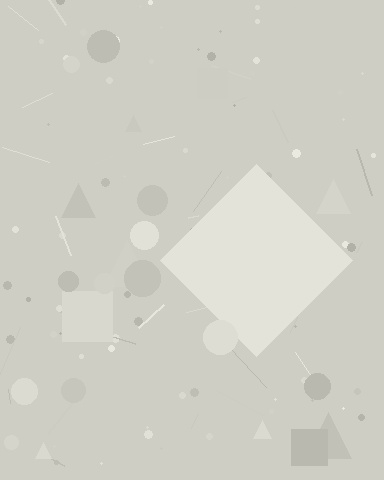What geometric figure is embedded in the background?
A diamond is embedded in the background.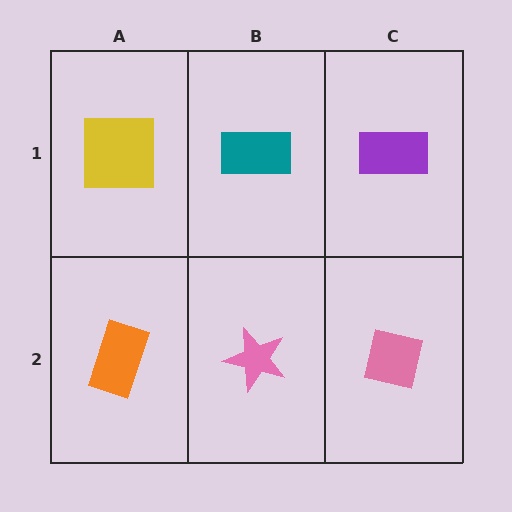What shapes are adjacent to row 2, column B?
A teal rectangle (row 1, column B), an orange rectangle (row 2, column A), a pink square (row 2, column C).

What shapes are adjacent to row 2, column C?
A purple rectangle (row 1, column C), a pink star (row 2, column B).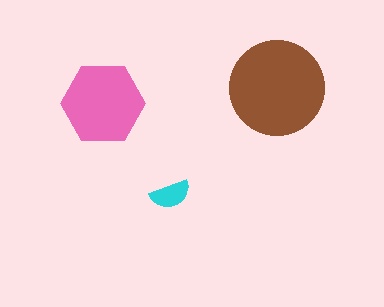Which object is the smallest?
The cyan semicircle.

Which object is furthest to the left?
The pink hexagon is leftmost.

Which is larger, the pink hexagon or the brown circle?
The brown circle.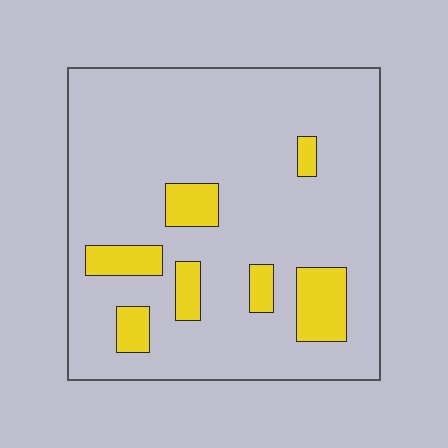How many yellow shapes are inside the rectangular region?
7.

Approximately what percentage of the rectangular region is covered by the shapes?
Approximately 15%.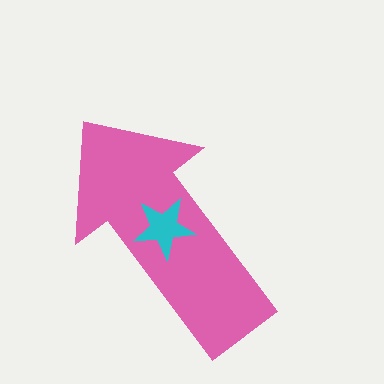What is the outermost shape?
The pink arrow.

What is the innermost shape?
The cyan star.